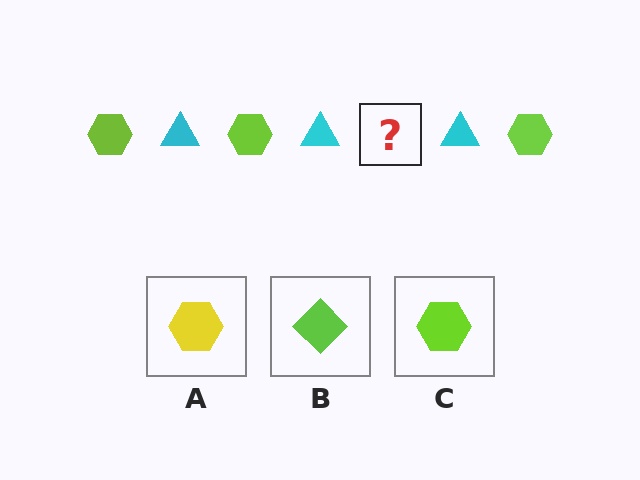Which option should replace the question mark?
Option C.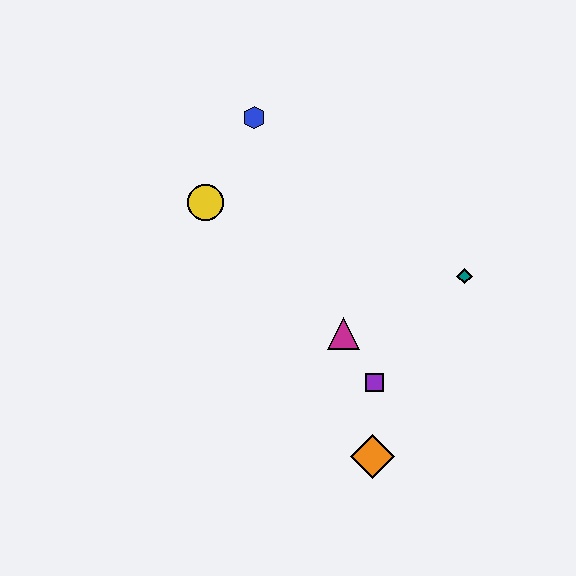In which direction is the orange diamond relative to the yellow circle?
The orange diamond is below the yellow circle.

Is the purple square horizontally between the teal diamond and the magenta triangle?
Yes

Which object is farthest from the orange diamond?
The blue hexagon is farthest from the orange diamond.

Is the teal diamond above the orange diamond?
Yes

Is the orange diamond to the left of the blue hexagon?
No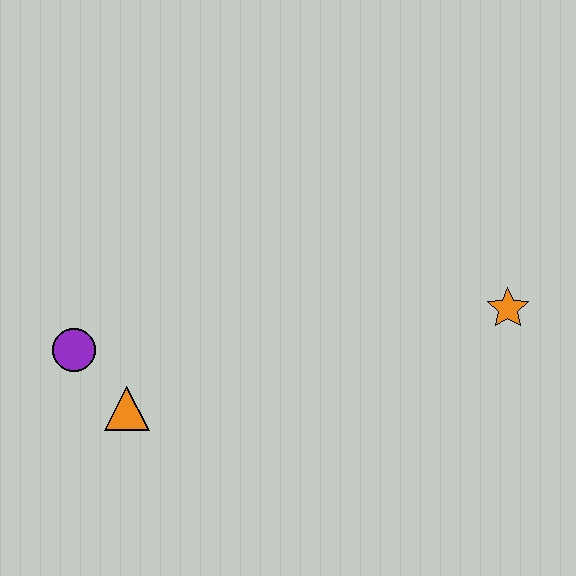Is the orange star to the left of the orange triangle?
No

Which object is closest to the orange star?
The orange triangle is closest to the orange star.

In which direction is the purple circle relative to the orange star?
The purple circle is to the left of the orange star.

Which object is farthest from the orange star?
The purple circle is farthest from the orange star.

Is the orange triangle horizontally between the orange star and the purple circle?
Yes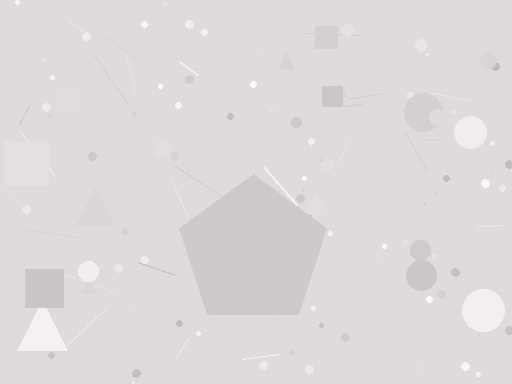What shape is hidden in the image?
A pentagon is hidden in the image.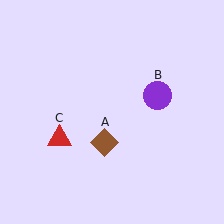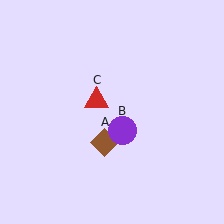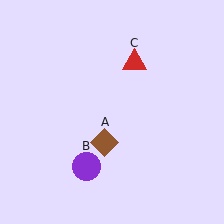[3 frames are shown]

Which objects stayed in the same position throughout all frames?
Brown diamond (object A) remained stationary.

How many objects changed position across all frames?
2 objects changed position: purple circle (object B), red triangle (object C).